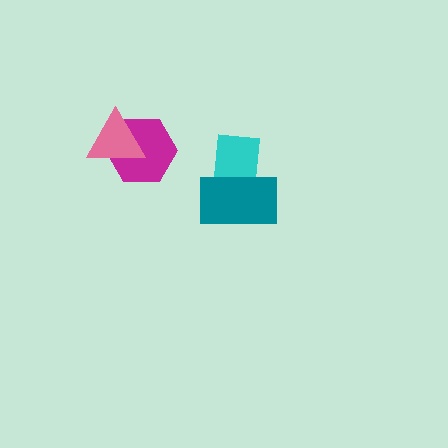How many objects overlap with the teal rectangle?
1 object overlaps with the teal rectangle.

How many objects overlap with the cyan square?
1 object overlaps with the cyan square.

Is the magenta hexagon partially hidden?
Yes, it is partially covered by another shape.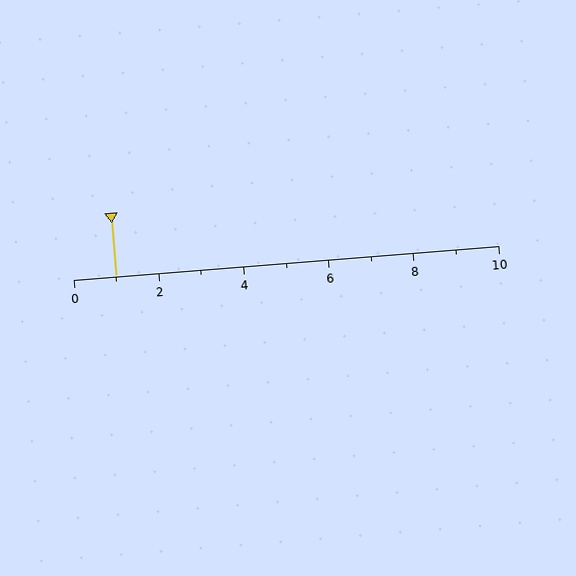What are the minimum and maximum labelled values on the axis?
The axis runs from 0 to 10.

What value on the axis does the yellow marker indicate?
The marker indicates approximately 1.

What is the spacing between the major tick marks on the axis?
The major ticks are spaced 2 apart.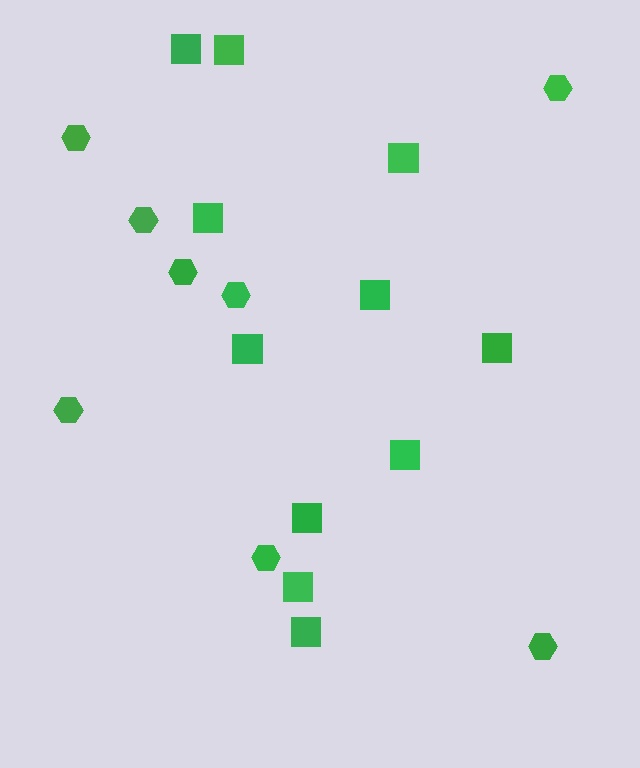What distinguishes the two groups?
There are 2 groups: one group of hexagons (8) and one group of squares (11).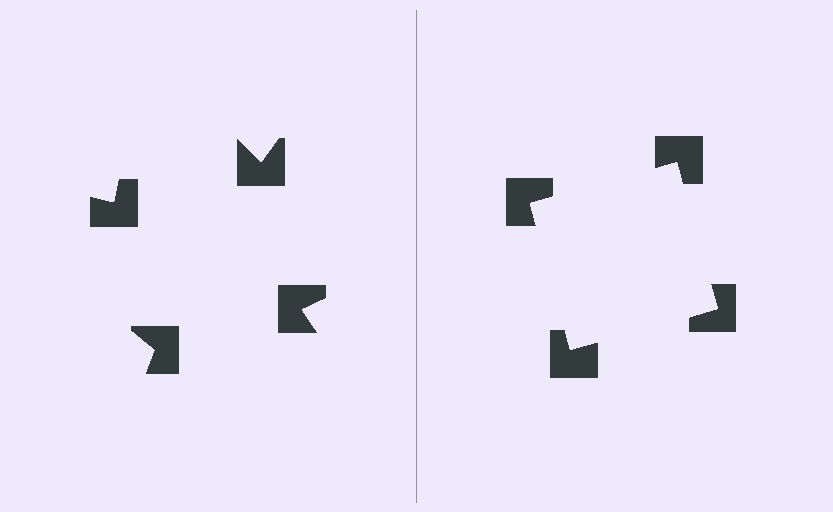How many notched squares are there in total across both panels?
8 — 4 on each side.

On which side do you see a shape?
An illusory square appears on the right side. On the left side the wedge cuts are rotated, so no coherent shape forms.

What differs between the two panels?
The notched squares are positioned identically on both sides; only the wedge orientations differ. On the right they align to a square; on the left they are misaligned.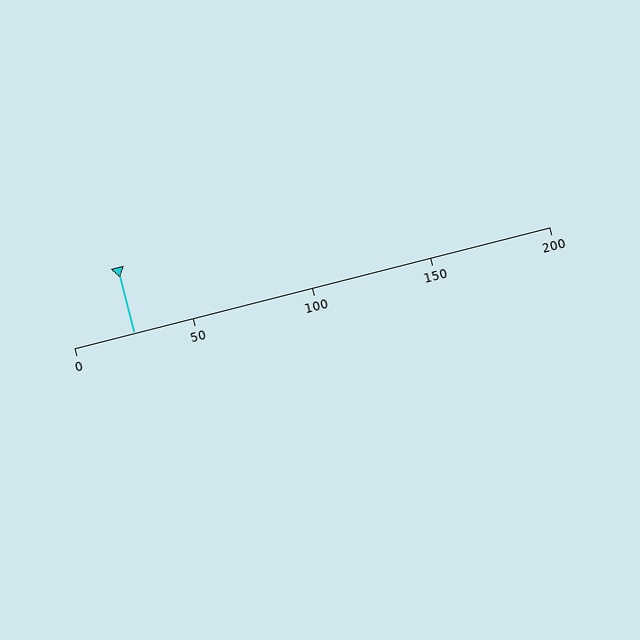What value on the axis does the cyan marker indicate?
The marker indicates approximately 25.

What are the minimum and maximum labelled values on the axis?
The axis runs from 0 to 200.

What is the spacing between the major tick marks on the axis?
The major ticks are spaced 50 apart.